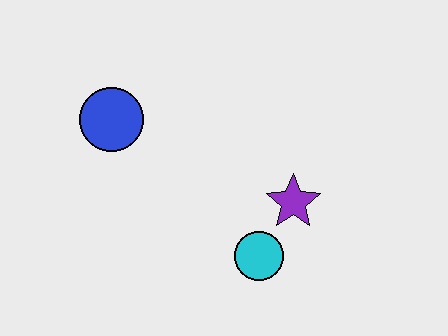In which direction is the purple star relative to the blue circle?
The purple star is to the right of the blue circle.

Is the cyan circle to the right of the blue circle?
Yes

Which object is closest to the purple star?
The cyan circle is closest to the purple star.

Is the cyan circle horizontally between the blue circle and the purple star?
Yes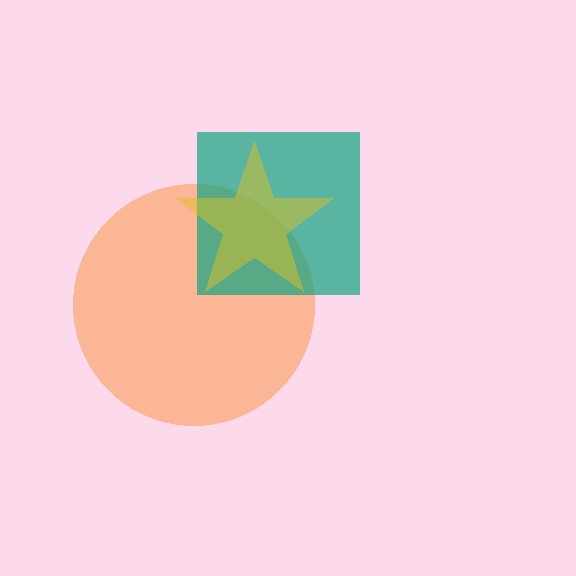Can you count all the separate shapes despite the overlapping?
Yes, there are 3 separate shapes.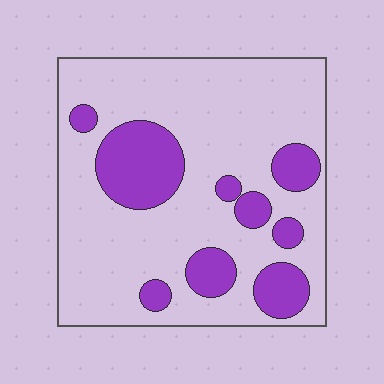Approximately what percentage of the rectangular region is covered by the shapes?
Approximately 25%.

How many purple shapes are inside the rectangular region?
9.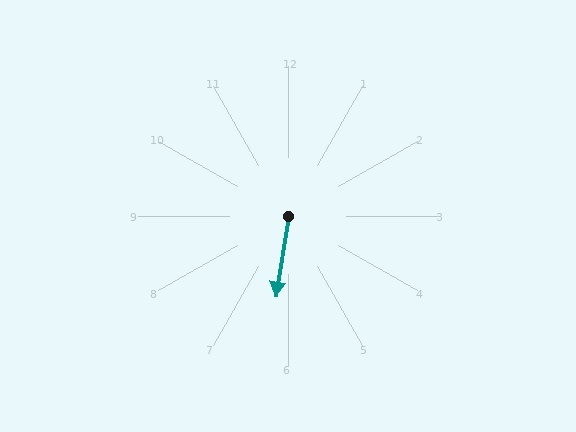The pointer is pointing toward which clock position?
Roughly 6 o'clock.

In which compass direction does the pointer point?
South.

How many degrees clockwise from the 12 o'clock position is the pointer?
Approximately 189 degrees.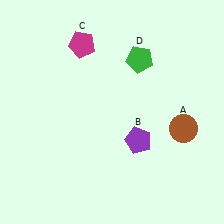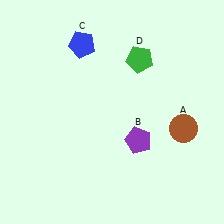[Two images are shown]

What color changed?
The pentagon (C) changed from magenta in Image 1 to blue in Image 2.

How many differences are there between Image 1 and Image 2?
There is 1 difference between the two images.